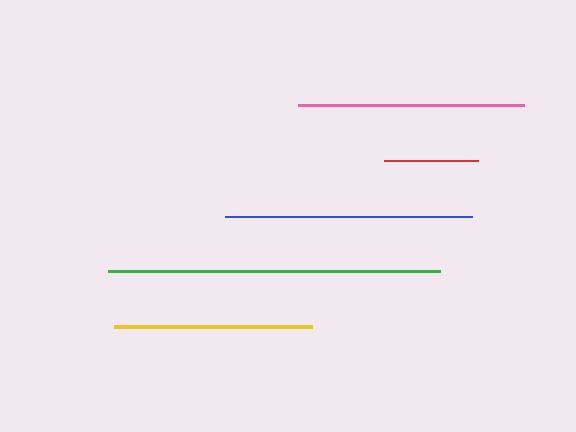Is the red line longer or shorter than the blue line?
The blue line is longer than the red line.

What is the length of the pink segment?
The pink segment is approximately 227 pixels long.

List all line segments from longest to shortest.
From longest to shortest: green, blue, pink, yellow, red.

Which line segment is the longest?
The green line is the longest at approximately 332 pixels.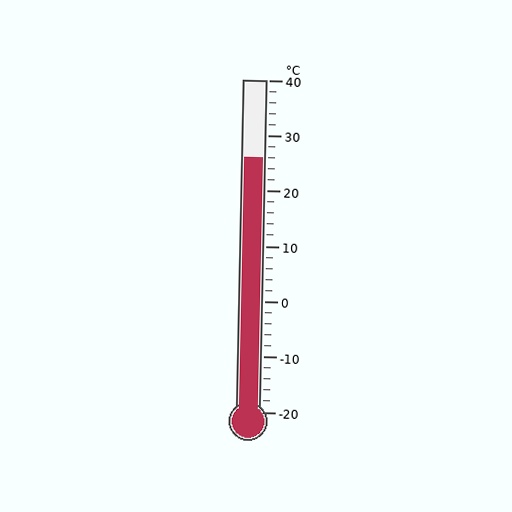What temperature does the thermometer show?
The thermometer shows approximately 26°C.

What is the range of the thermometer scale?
The thermometer scale ranges from -20°C to 40°C.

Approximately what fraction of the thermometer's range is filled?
The thermometer is filled to approximately 75% of its range.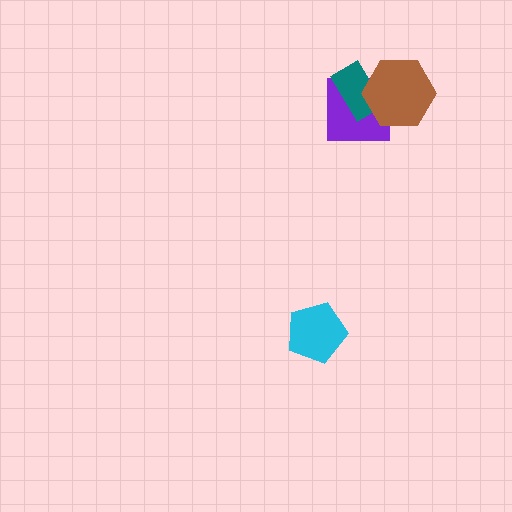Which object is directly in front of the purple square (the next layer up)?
The teal rectangle is directly in front of the purple square.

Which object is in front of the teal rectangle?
The brown hexagon is in front of the teal rectangle.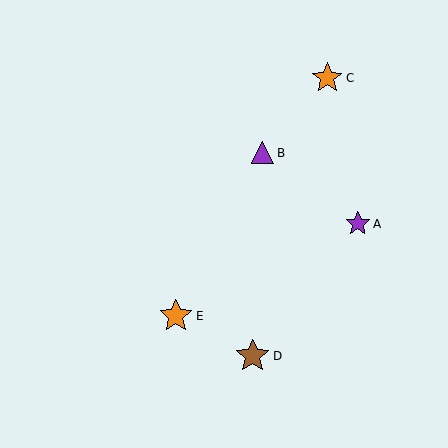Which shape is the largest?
The brown star (labeled D) is the largest.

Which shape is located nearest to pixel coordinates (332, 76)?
The orange star (labeled C) at (327, 78) is nearest to that location.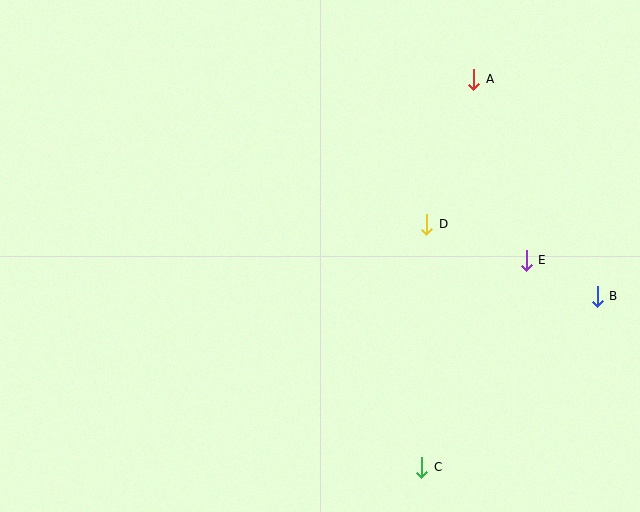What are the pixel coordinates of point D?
Point D is at (427, 224).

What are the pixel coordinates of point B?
Point B is at (597, 296).